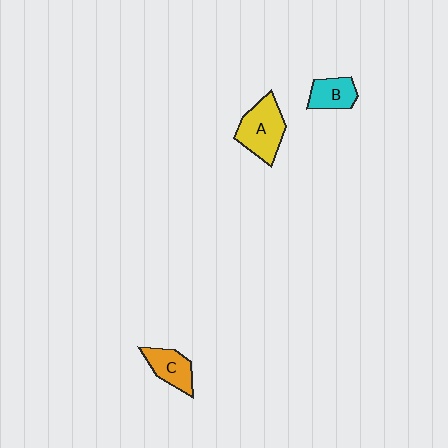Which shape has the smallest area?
Shape B (cyan).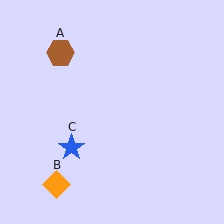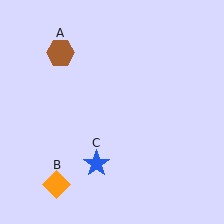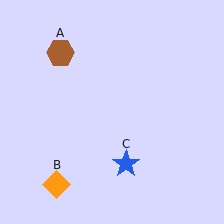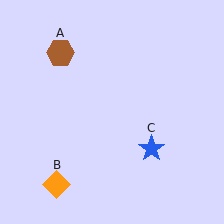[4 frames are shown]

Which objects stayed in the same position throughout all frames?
Brown hexagon (object A) and orange diamond (object B) remained stationary.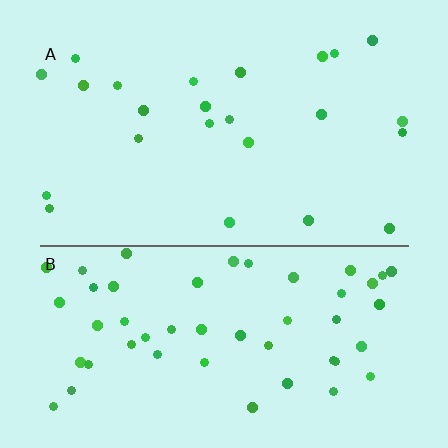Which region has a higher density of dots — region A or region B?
B (the bottom).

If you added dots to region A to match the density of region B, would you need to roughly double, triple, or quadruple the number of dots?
Approximately double.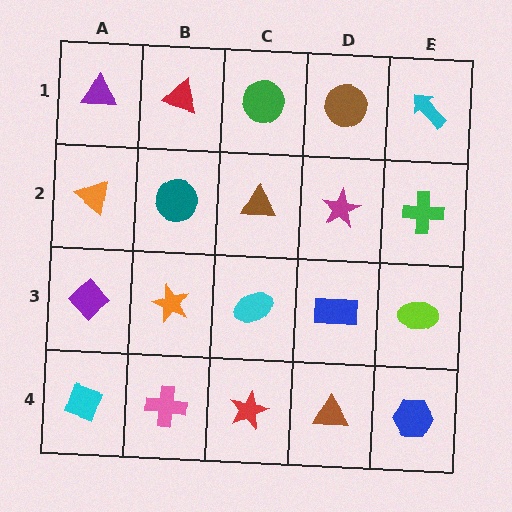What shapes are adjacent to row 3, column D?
A magenta star (row 2, column D), a brown triangle (row 4, column D), a cyan ellipse (row 3, column C), a lime ellipse (row 3, column E).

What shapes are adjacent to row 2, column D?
A brown circle (row 1, column D), a blue rectangle (row 3, column D), a brown triangle (row 2, column C), a green cross (row 2, column E).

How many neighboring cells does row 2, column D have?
4.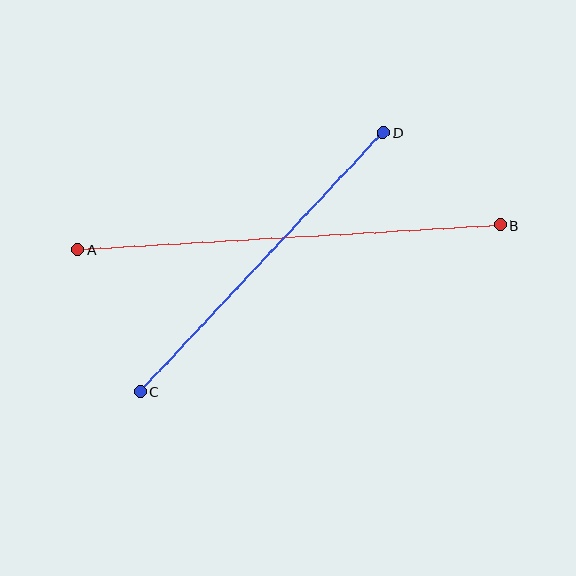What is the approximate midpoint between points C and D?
The midpoint is at approximately (262, 262) pixels.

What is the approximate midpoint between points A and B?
The midpoint is at approximately (289, 237) pixels.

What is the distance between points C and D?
The distance is approximately 355 pixels.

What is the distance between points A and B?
The distance is approximately 423 pixels.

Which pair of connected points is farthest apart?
Points A and B are farthest apart.